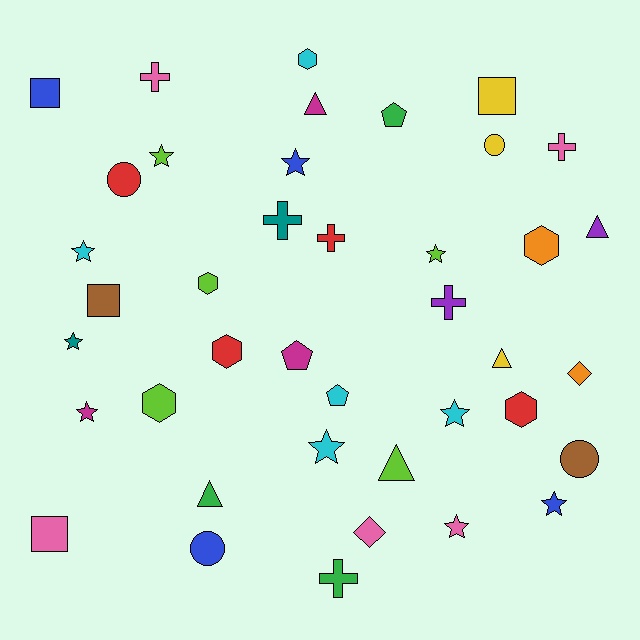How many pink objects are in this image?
There are 5 pink objects.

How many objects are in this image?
There are 40 objects.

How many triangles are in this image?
There are 5 triangles.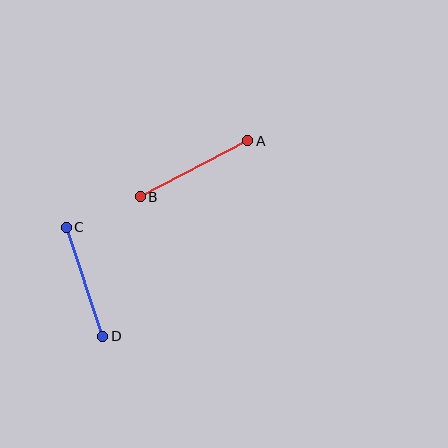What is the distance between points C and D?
The distance is approximately 115 pixels.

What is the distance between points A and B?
The distance is approximately 121 pixels.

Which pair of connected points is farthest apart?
Points A and B are farthest apart.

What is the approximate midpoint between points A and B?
The midpoint is at approximately (194, 169) pixels.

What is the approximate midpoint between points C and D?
The midpoint is at approximately (84, 282) pixels.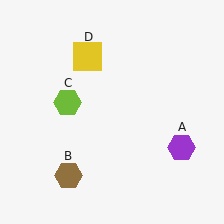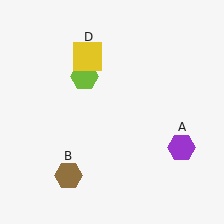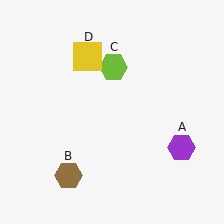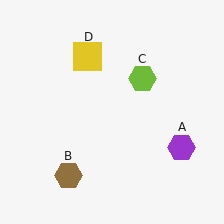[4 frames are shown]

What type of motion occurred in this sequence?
The lime hexagon (object C) rotated clockwise around the center of the scene.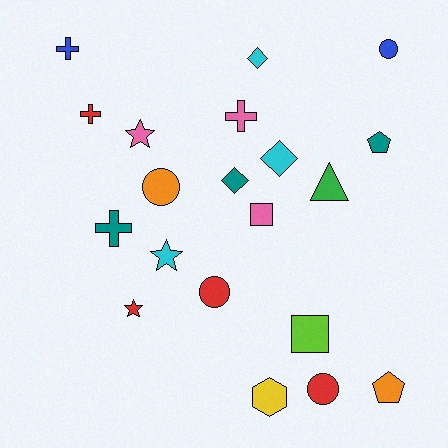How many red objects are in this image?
There are 4 red objects.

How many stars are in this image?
There are 3 stars.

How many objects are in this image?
There are 20 objects.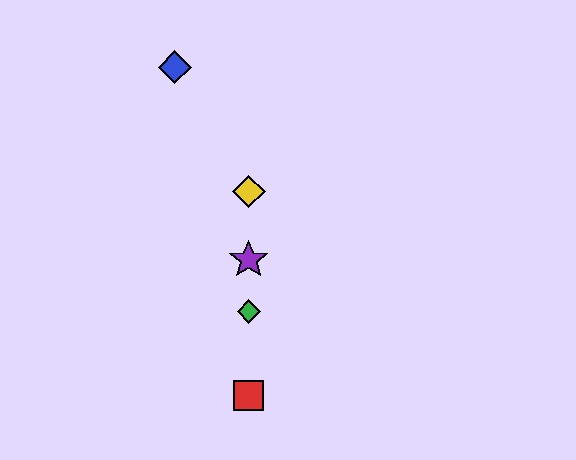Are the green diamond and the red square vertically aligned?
Yes, both are at x≈249.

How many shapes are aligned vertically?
4 shapes (the red square, the green diamond, the yellow diamond, the purple star) are aligned vertically.